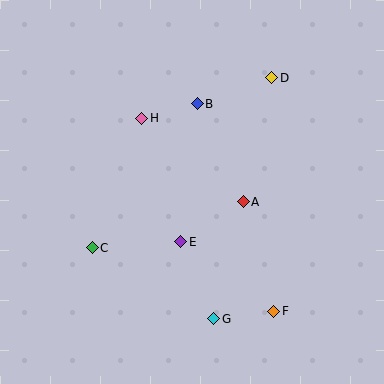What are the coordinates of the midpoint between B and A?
The midpoint between B and A is at (220, 153).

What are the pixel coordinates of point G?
Point G is at (214, 319).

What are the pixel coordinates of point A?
Point A is at (243, 202).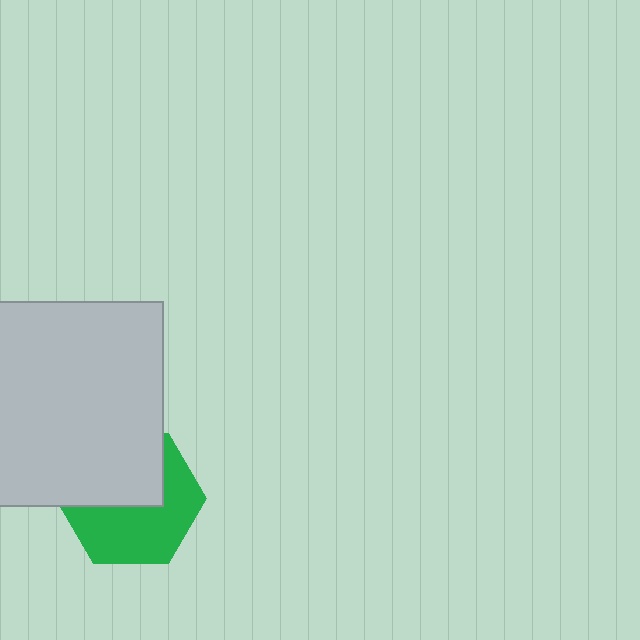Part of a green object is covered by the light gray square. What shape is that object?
It is a hexagon.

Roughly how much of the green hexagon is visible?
About half of it is visible (roughly 54%).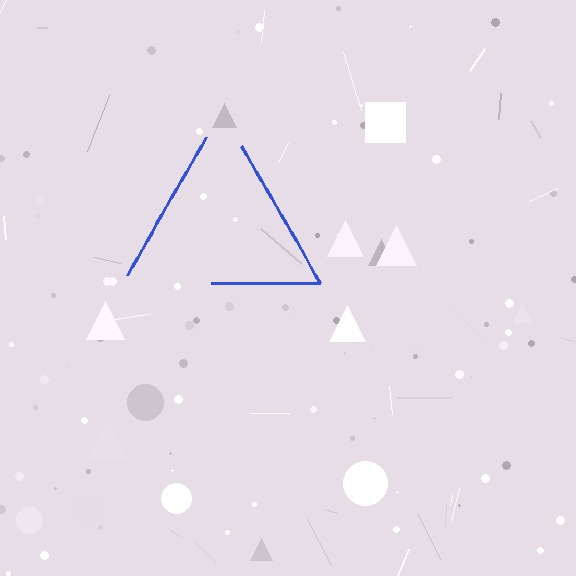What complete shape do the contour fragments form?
The contour fragments form a triangle.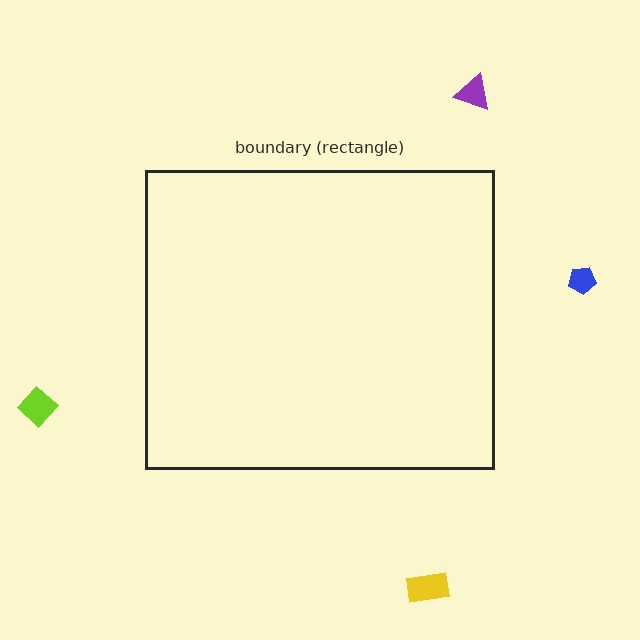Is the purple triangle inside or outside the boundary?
Outside.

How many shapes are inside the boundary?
0 inside, 4 outside.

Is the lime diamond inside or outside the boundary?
Outside.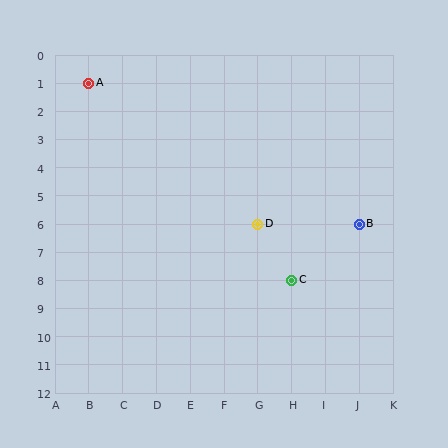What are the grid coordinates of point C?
Point C is at grid coordinates (H, 8).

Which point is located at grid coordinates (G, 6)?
Point D is at (G, 6).